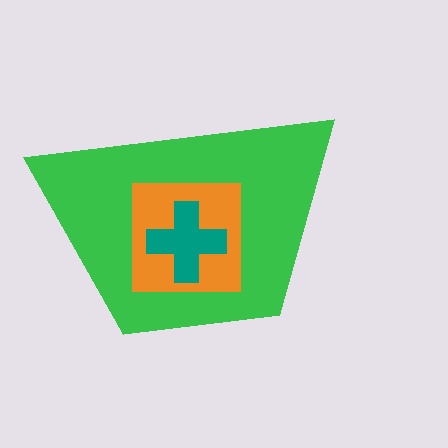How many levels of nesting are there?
3.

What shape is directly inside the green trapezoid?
The orange square.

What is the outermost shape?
The green trapezoid.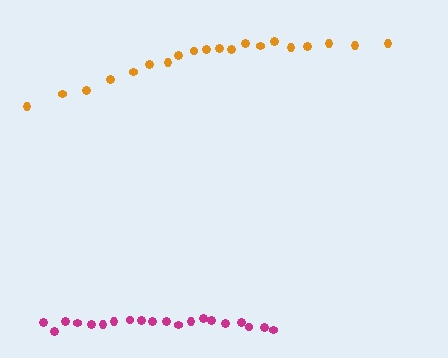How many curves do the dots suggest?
There are 2 distinct paths.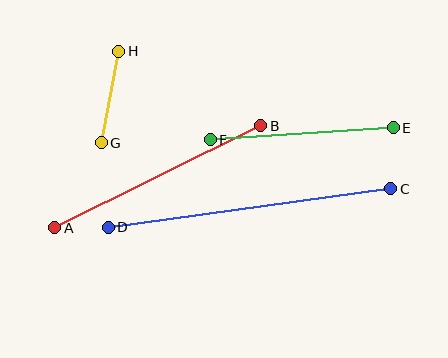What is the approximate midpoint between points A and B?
The midpoint is at approximately (158, 177) pixels.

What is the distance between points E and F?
The distance is approximately 183 pixels.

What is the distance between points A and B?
The distance is approximately 230 pixels.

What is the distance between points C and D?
The distance is approximately 285 pixels.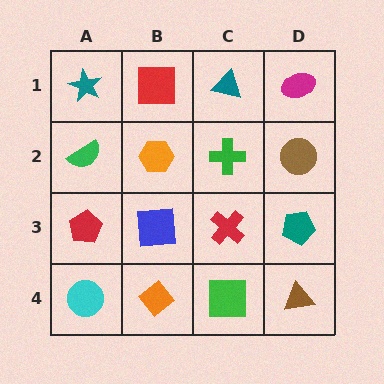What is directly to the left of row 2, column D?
A green cross.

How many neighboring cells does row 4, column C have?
3.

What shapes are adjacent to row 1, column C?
A green cross (row 2, column C), a red square (row 1, column B), a magenta ellipse (row 1, column D).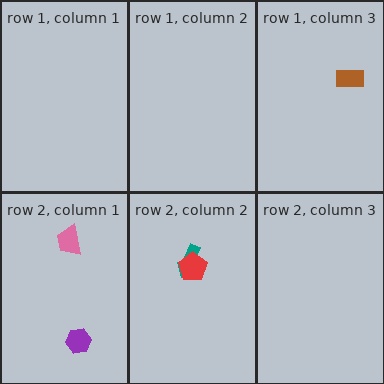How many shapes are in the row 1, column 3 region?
1.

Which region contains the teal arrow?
The row 2, column 2 region.